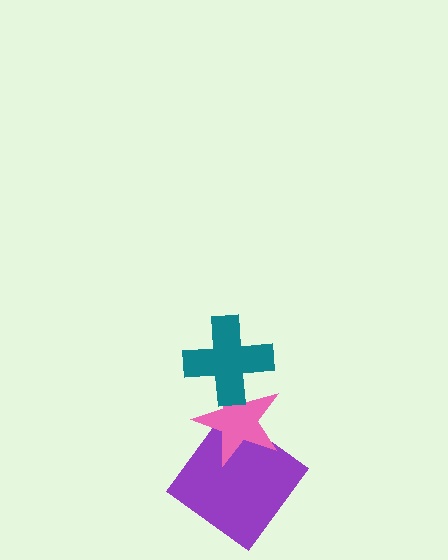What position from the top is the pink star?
The pink star is 2nd from the top.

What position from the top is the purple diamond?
The purple diamond is 3rd from the top.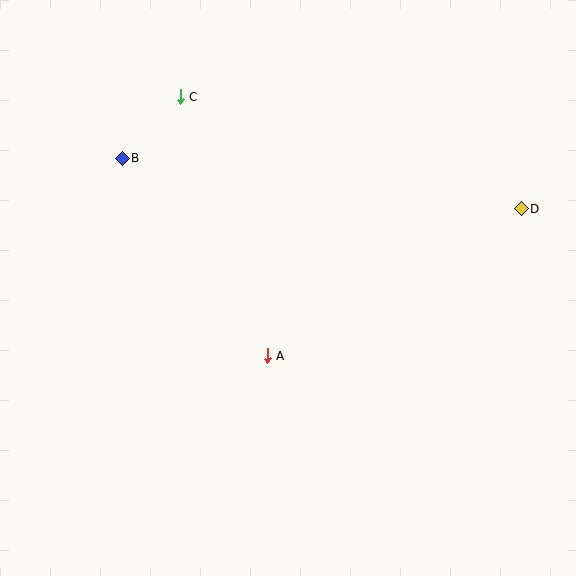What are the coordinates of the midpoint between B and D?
The midpoint between B and D is at (322, 183).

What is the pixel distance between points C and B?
The distance between C and B is 84 pixels.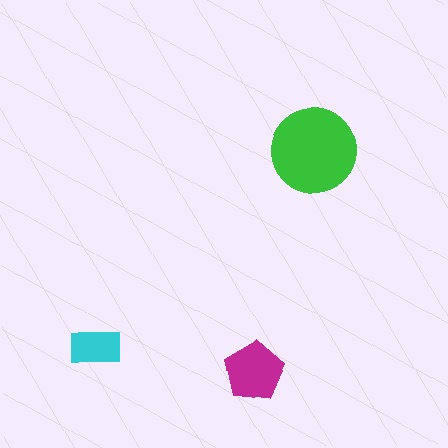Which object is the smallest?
The cyan rectangle.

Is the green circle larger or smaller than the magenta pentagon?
Larger.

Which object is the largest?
The green circle.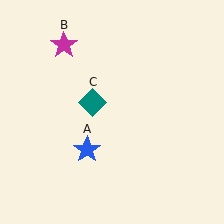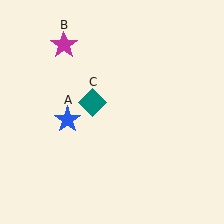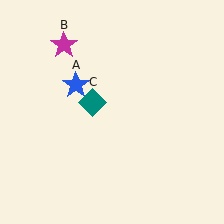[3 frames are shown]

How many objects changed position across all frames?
1 object changed position: blue star (object A).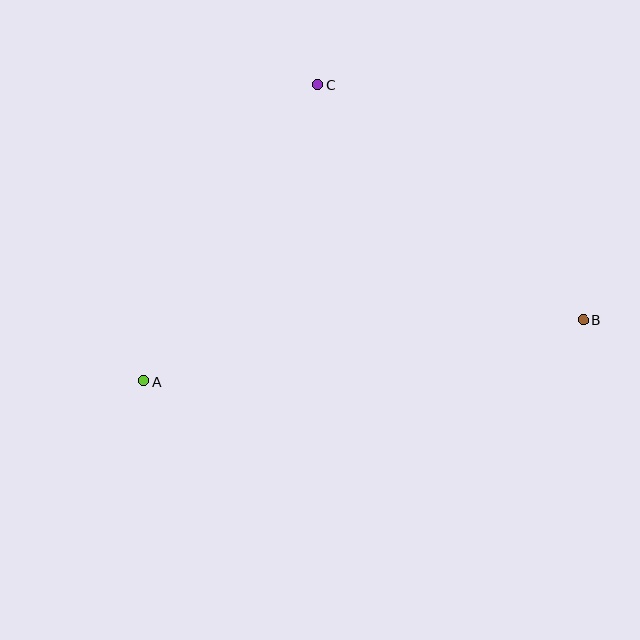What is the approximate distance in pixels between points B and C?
The distance between B and C is approximately 355 pixels.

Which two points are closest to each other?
Points A and C are closest to each other.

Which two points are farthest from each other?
Points A and B are farthest from each other.